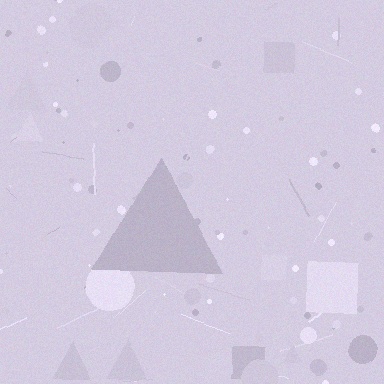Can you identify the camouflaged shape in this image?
The camouflaged shape is a triangle.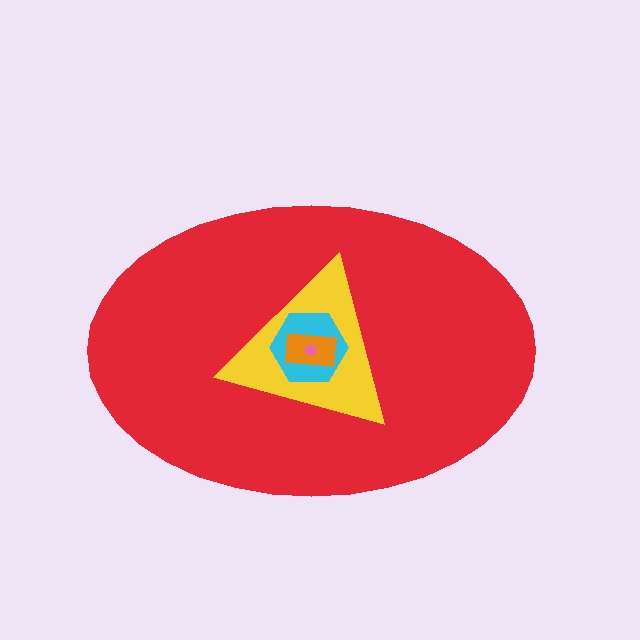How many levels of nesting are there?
5.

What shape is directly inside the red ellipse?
The yellow triangle.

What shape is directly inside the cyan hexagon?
The orange rectangle.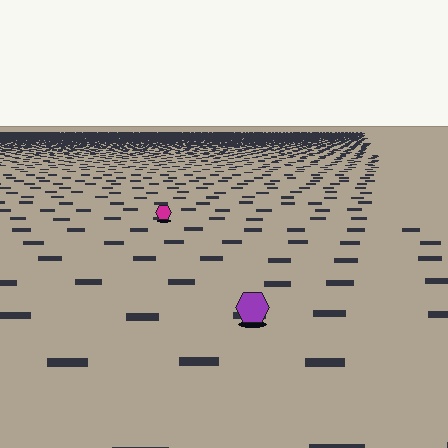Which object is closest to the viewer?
The purple hexagon is closest. The texture marks near it are larger and more spread out.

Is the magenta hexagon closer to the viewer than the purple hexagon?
No. The purple hexagon is closer — you can tell from the texture gradient: the ground texture is coarser near it.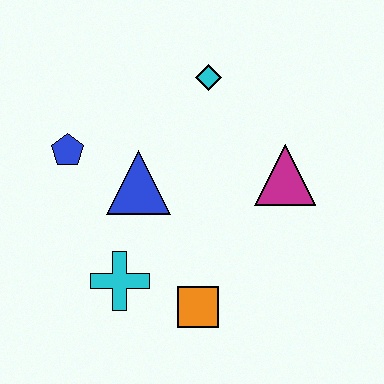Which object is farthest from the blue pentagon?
The magenta triangle is farthest from the blue pentagon.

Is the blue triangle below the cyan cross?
No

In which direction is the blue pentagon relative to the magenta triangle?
The blue pentagon is to the left of the magenta triangle.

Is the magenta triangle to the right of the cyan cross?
Yes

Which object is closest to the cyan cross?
The orange square is closest to the cyan cross.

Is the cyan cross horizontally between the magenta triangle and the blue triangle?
No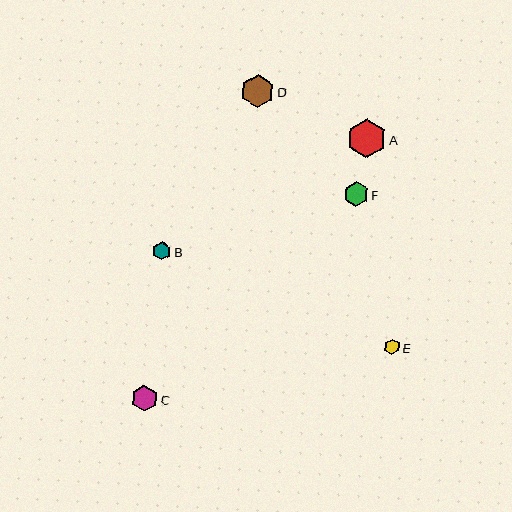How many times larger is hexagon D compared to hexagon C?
Hexagon D is approximately 1.3 times the size of hexagon C.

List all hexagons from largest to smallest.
From largest to smallest: A, D, C, F, B, E.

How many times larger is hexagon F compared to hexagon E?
Hexagon F is approximately 1.6 times the size of hexagon E.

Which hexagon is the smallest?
Hexagon E is the smallest with a size of approximately 16 pixels.